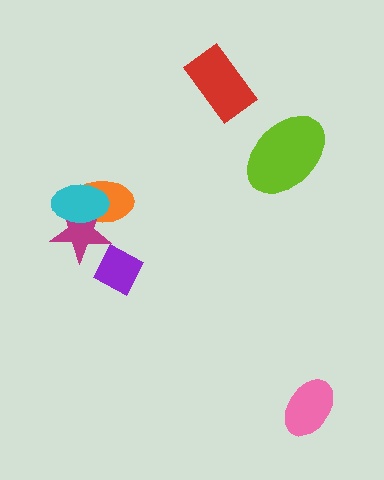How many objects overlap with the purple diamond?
0 objects overlap with the purple diamond.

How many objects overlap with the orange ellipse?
2 objects overlap with the orange ellipse.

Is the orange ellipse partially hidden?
Yes, it is partially covered by another shape.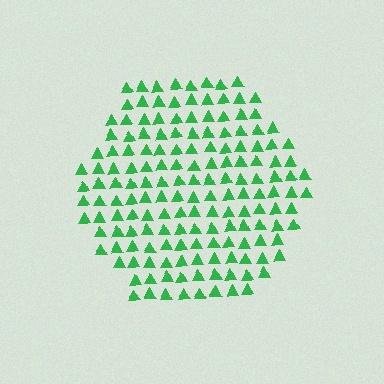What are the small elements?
The small elements are triangles.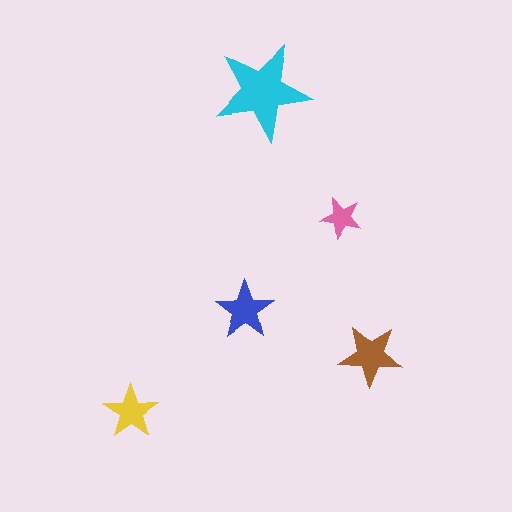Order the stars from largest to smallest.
the cyan one, the brown one, the blue one, the yellow one, the pink one.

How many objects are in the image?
There are 5 objects in the image.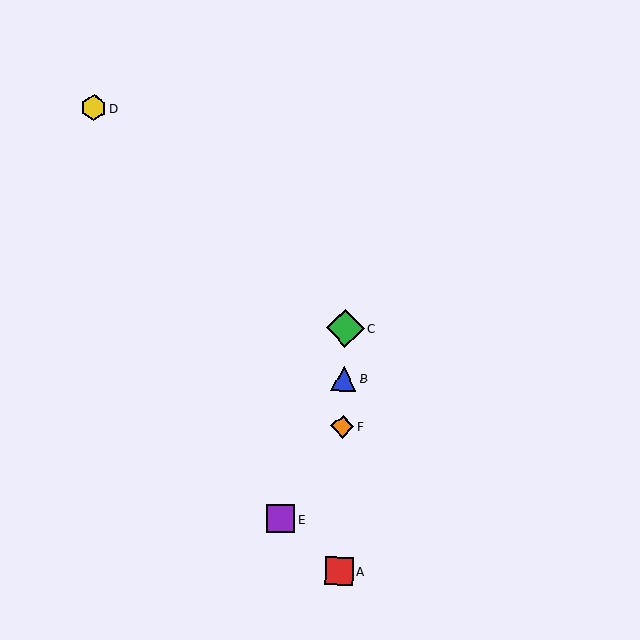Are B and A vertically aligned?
Yes, both are at x≈344.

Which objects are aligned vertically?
Objects A, B, C, F are aligned vertically.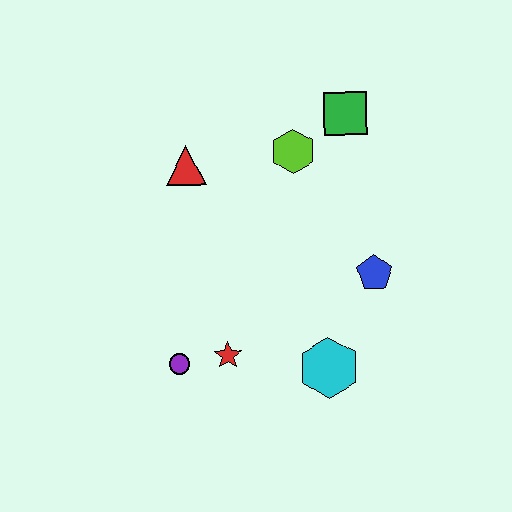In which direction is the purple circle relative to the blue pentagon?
The purple circle is to the left of the blue pentagon.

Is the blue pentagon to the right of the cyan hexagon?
Yes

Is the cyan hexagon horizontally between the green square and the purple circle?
Yes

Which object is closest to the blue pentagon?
The cyan hexagon is closest to the blue pentagon.